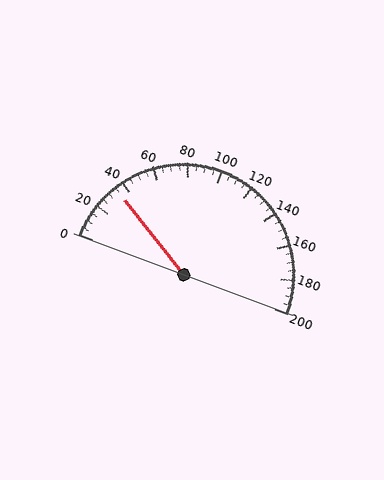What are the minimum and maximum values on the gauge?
The gauge ranges from 0 to 200.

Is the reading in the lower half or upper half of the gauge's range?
The reading is in the lower half of the range (0 to 200).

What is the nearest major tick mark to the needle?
The nearest major tick mark is 40.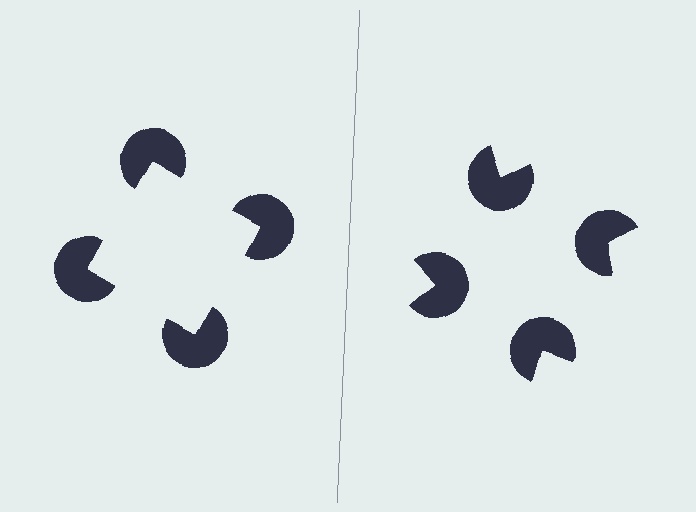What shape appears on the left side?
An illusory square.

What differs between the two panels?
The pac-man discs are positioned identically on both sides; only the wedge orientations differ. On the left they align to a square; on the right they are misaligned.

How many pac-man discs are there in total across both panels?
8 — 4 on each side.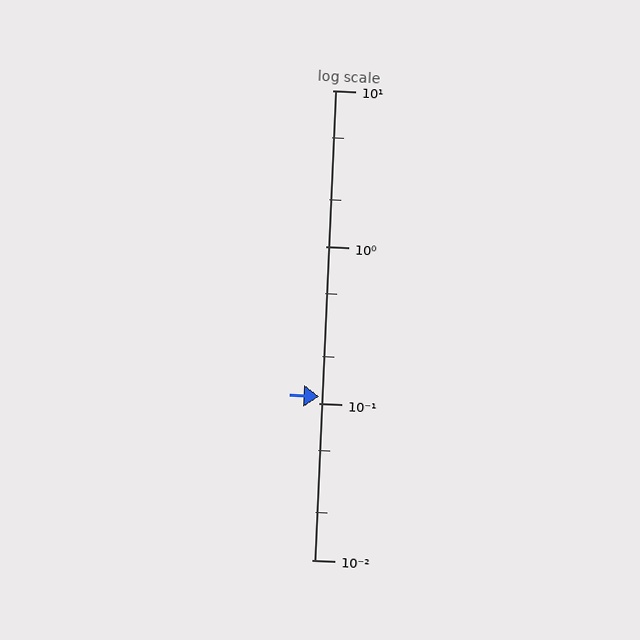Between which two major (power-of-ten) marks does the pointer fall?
The pointer is between 0.1 and 1.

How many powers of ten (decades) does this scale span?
The scale spans 3 decades, from 0.01 to 10.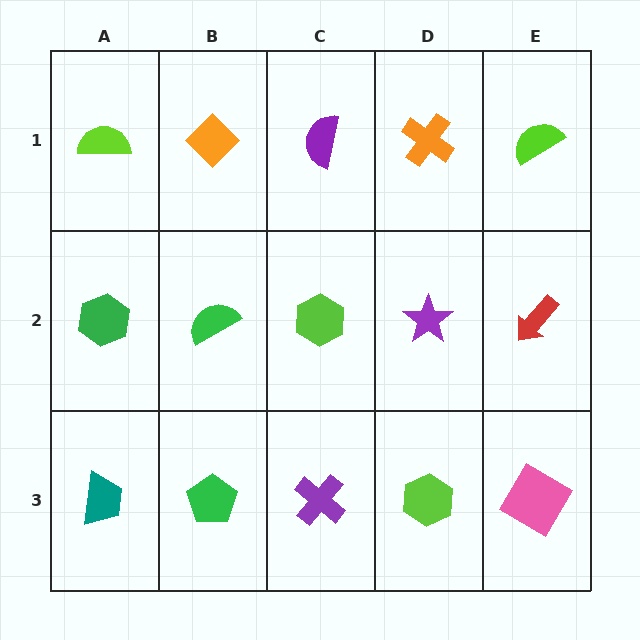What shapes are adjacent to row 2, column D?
An orange cross (row 1, column D), a lime hexagon (row 3, column D), a lime hexagon (row 2, column C), a red arrow (row 2, column E).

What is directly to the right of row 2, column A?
A green semicircle.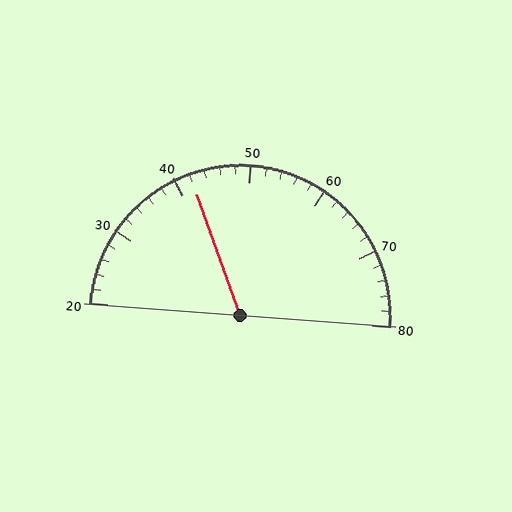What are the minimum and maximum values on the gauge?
The gauge ranges from 20 to 80.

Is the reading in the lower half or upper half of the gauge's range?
The reading is in the lower half of the range (20 to 80).